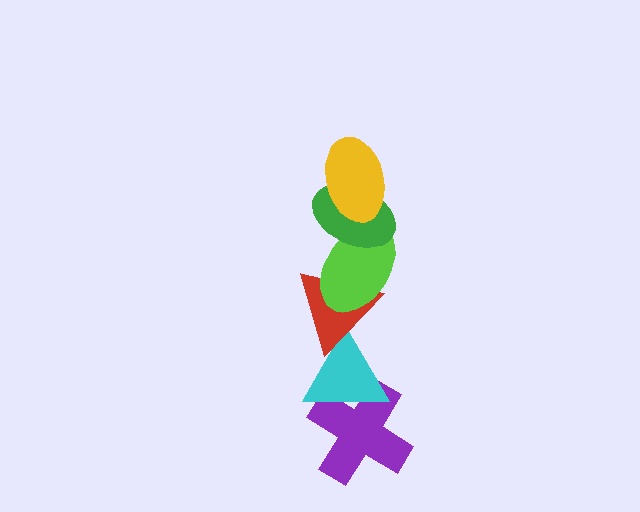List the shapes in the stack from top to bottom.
From top to bottom: the yellow ellipse, the green ellipse, the lime ellipse, the red triangle, the cyan triangle, the purple cross.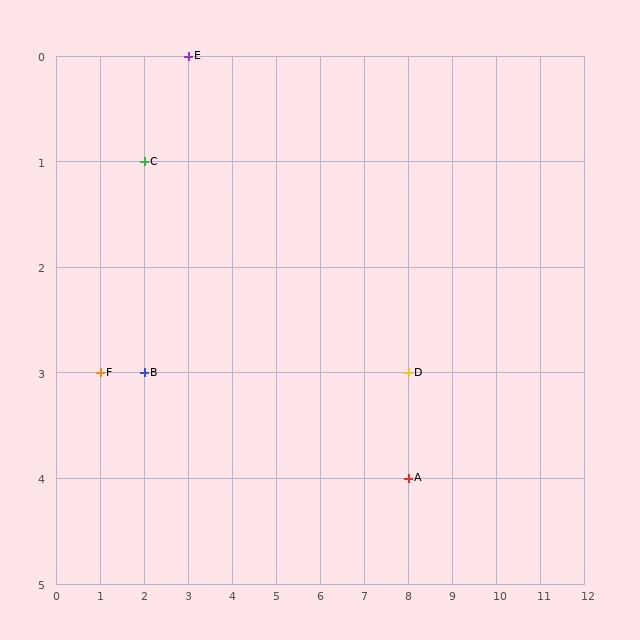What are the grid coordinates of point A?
Point A is at grid coordinates (8, 4).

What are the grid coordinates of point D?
Point D is at grid coordinates (8, 3).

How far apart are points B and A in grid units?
Points B and A are 6 columns and 1 row apart (about 6.1 grid units diagonally).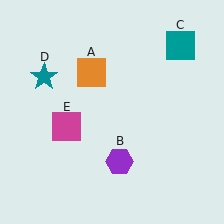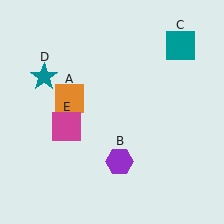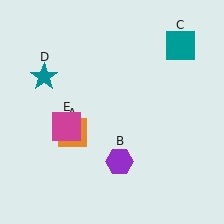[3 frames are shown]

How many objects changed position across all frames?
1 object changed position: orange square (object A).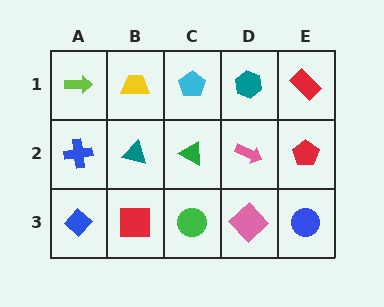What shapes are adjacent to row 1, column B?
A teal triangle (row 2, column B), a lime arrow (row 1, column A), a cyan pentagon (row 1, column C).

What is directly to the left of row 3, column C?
A red square.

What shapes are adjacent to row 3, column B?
A teal triangle (row 2, column B), a blue diamond (row 3, column A), a green circle (row 3, column C).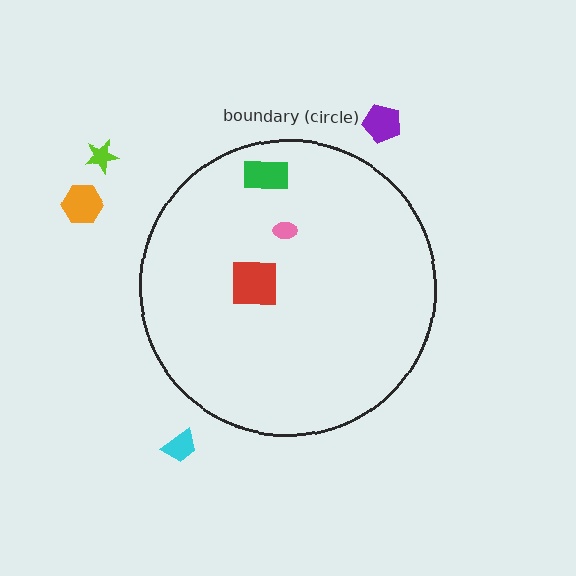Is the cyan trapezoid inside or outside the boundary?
Outside.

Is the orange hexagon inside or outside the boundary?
Outside.